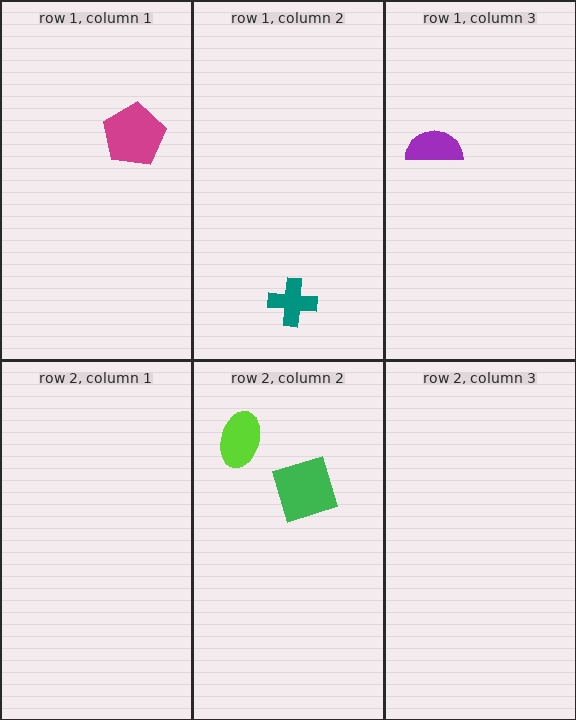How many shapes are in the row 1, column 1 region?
1.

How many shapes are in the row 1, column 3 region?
1.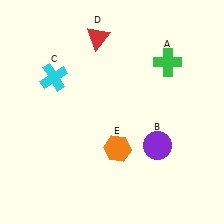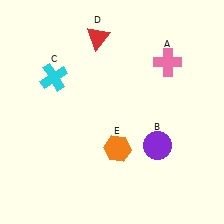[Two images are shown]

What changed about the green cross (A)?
In Image 1, A is green. In Image 2, it changed to pink.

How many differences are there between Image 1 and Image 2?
There is 1 difference between the two images.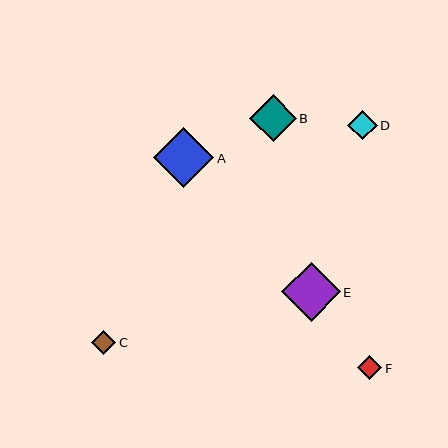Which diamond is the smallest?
Diamond F is the smallest with a size of approximately 24 pixels.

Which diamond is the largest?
Diamond A is the largest with a size of approximately 60 pixels.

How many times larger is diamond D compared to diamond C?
Diamond D is approximately 1.2 times the size of diamond C.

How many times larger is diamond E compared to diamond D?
Diamond E is approximately 2.0 times the size of diamond D.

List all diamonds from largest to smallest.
From largest to smallest: A, E, B, D, C, F.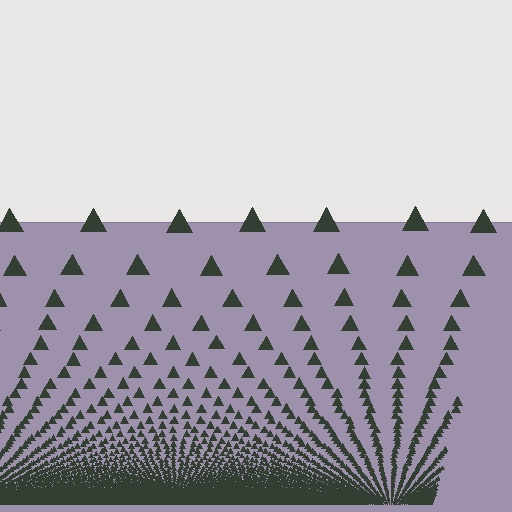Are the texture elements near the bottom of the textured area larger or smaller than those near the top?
Smaller. The gradient is inverted — elements near the bottom are smaller and denser.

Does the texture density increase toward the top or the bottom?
Density increases toward the bottom.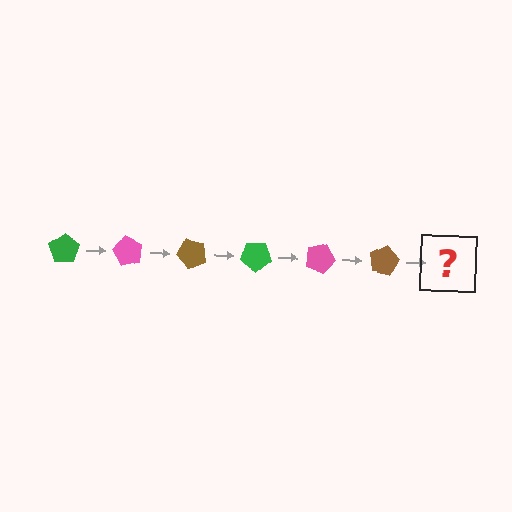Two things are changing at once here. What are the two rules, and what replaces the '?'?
The two rules are that it rotates 60 degrees each step and the color cycles through green, pink, and brown. The '?' should be a green pentagon, rotated 360 degrees from the start.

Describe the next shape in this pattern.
It should be a green pentagon, rotated 360 degrees from the start.